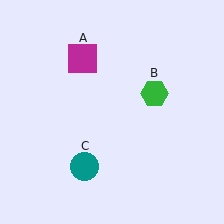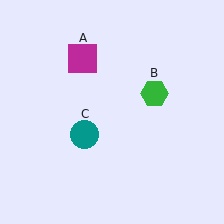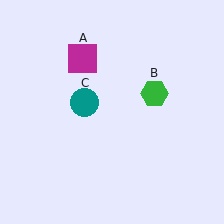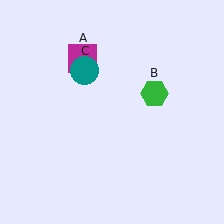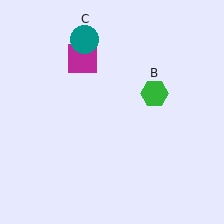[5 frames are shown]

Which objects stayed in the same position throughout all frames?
Magenta square (object A) and green hexagon (object B) remained stationary.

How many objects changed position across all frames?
1 object changed position: teal circle (object C).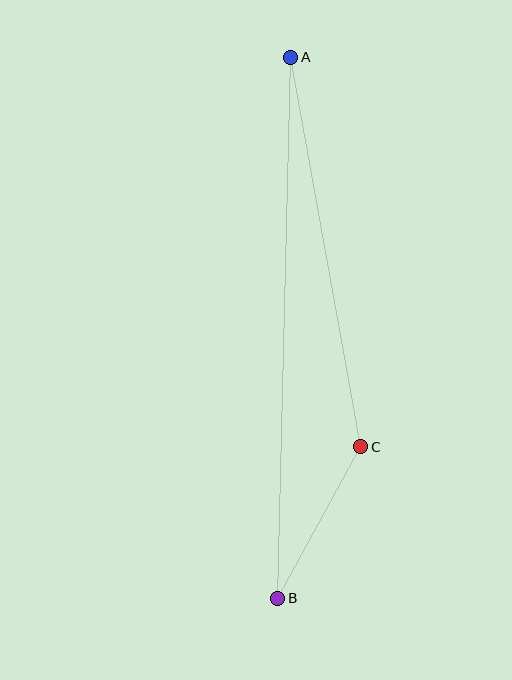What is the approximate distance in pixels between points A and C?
The distance between A and C is approximately 396 pixels.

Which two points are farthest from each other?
Points A and B are farthest from each other.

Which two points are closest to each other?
Points B and C are closest to each other.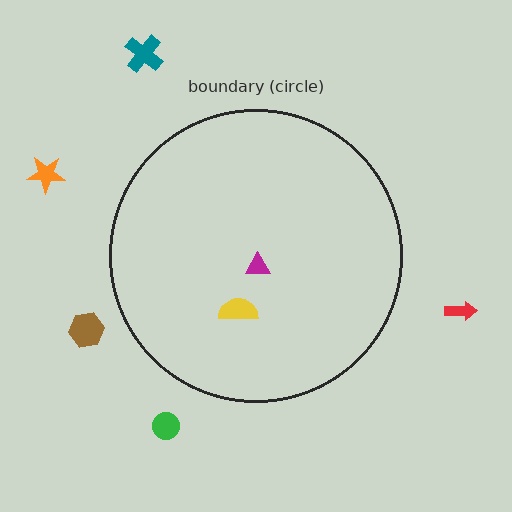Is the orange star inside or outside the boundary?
Outside.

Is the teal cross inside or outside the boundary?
Outside.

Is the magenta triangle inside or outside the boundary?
Inside.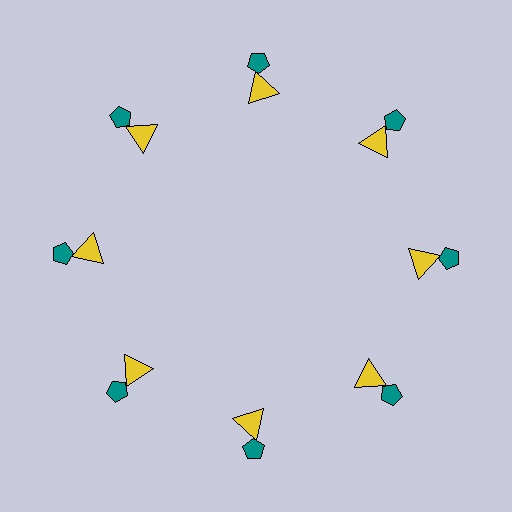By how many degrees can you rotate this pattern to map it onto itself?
The pattern maps onto itself every 45 degrees of rotation.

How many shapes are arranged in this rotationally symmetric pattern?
There are 16 shapes, arranged in 8 groups of 2.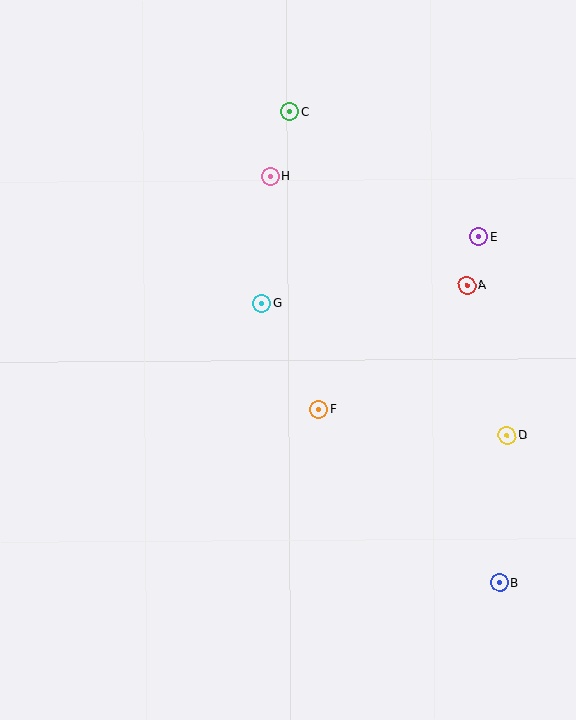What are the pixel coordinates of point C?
Point C is at (290, 112).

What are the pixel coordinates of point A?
Point A is at (467, 285).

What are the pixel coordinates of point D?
Point D is at (507, 435).